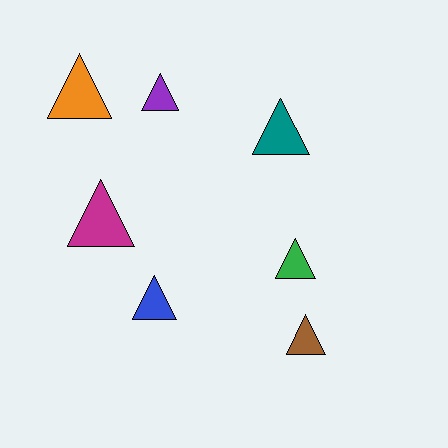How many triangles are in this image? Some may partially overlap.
There are 7 triangles.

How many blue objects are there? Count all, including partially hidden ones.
There is 1 blue object.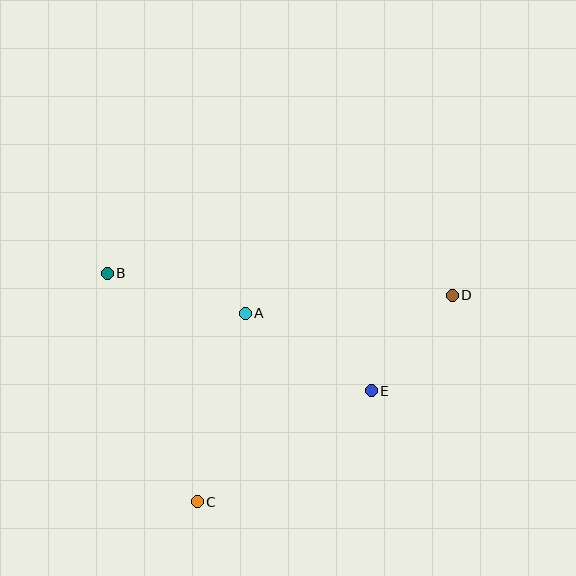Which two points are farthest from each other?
Points B and D are farthest from each other.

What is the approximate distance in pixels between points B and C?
The distance between B and C is approximately 246 pixels.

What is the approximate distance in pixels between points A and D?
The distance between A and D is approximately 207 pixels.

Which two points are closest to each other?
Points D and E are closest to each other.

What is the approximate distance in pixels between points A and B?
The distance between A and B is approximately 144 pixels.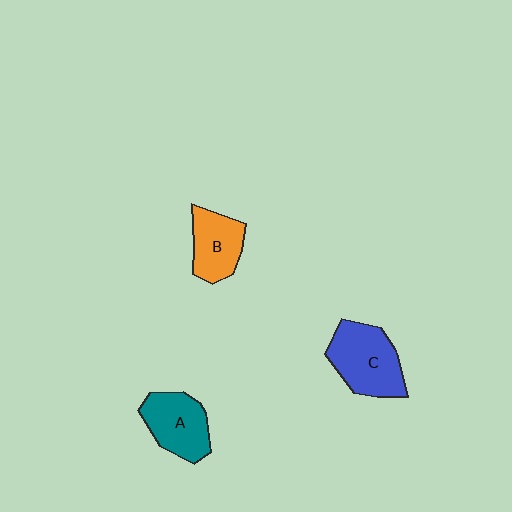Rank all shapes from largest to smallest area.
From largest to smallest: C (blue), A (teal), B (orange).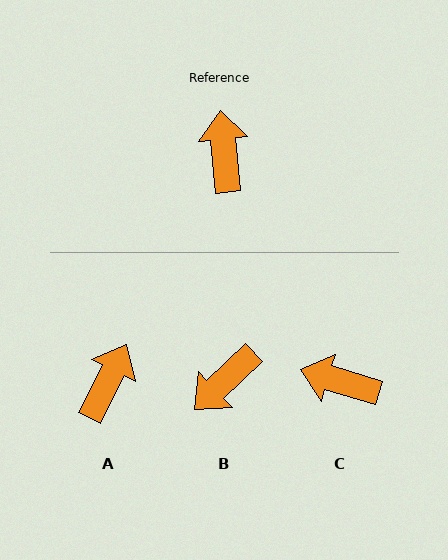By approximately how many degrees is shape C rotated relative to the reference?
Approximately 68 degrees counter-clockwise.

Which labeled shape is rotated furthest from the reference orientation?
B, about 129 degrees away.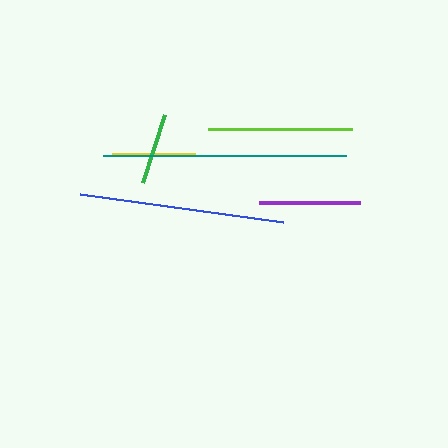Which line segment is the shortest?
The green line is the shortest at approximately 71 pixels.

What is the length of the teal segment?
The teal segment is approximately 243 pixels long.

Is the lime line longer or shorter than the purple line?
The lime line is longer than the purple line.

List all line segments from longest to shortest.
From longest to shortest: teal, blue, lime, purple, yellow, green.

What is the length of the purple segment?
The purple segment is approximately 101 pixels long.